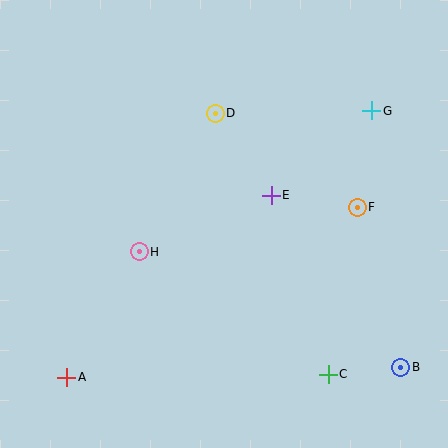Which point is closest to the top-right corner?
Point G is closest to the top-right corner.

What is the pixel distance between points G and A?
The distance between G and A is 405 pixels.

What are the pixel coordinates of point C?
Point C is at (328, 374).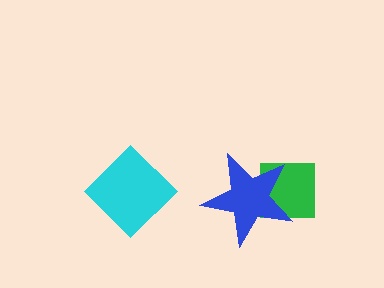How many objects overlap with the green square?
1 object overlaps with the green square.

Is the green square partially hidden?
Yes, it is partially covered by another shape.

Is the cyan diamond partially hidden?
No, no other shape covers it.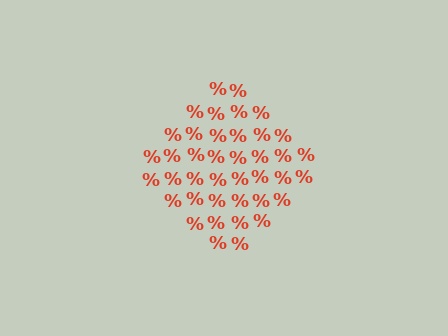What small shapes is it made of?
It is made of small percent signs.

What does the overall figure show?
The overall figure shows a diamond.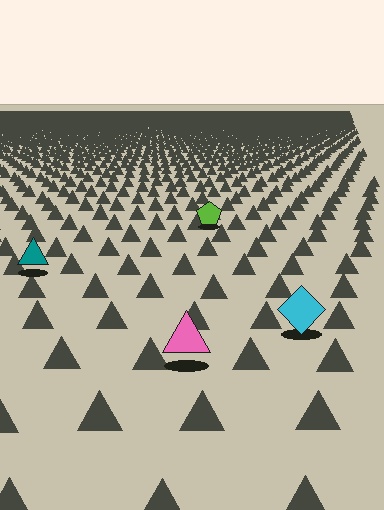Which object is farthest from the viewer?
The lime pentagon is farthest from the viewer. It appears smaller and the ground texture around it is denser.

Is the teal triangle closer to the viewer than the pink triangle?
No. The pink triangle is closer — you can tell from the texture gradient: the ground texture is coarser near it.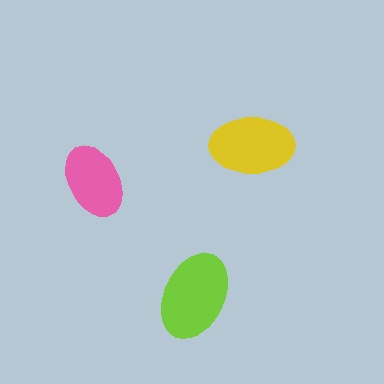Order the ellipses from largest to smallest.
the lime one, the yellow one, the pink one.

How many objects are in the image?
There are 3 objects in the image.